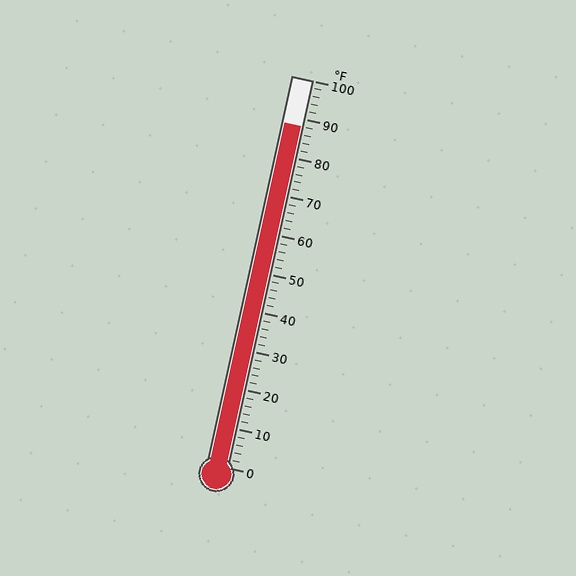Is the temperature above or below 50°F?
The temperature is above 50°F.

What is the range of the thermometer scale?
The thermometer scale ranges from 0°F to 100°F.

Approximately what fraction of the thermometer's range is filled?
The thermometer is filled to approximately 90% of its range.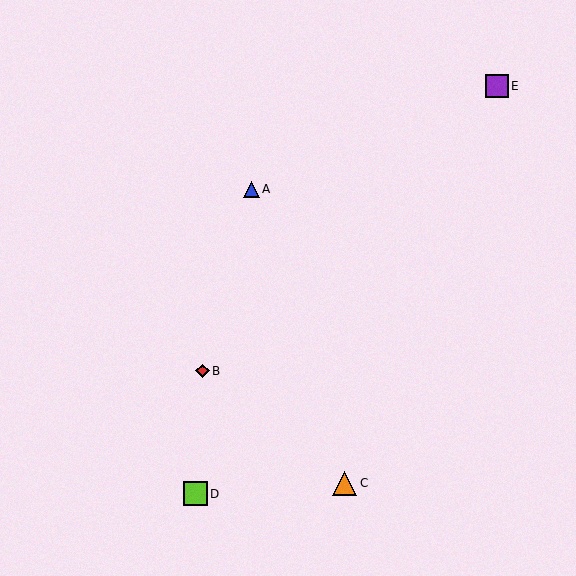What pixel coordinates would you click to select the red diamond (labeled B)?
Click at (203, 371) to select the red diamond B.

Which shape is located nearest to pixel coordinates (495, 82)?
The purple square (labeled E) at (497, 86) is nearest to that location.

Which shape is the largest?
The orange triangle (labeled C) is the largest.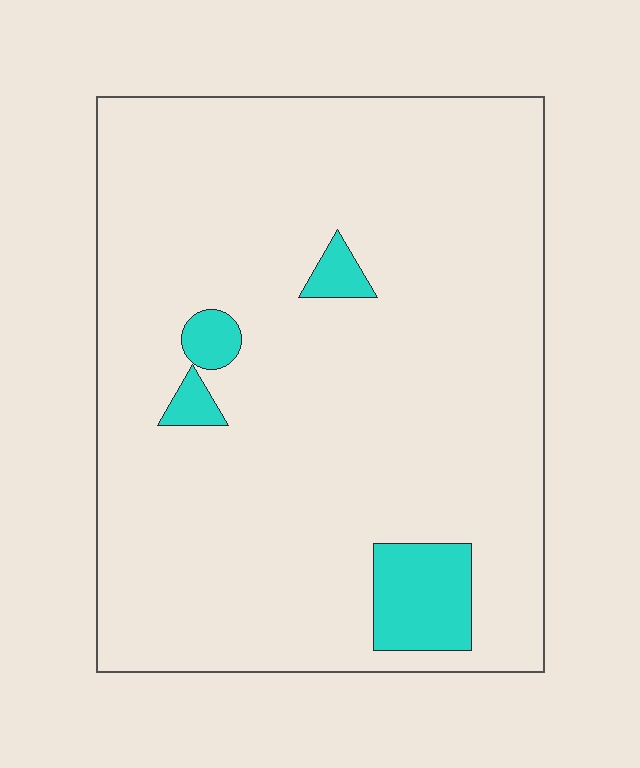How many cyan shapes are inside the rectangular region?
4.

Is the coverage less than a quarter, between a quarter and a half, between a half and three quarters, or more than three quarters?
Less than a quarter.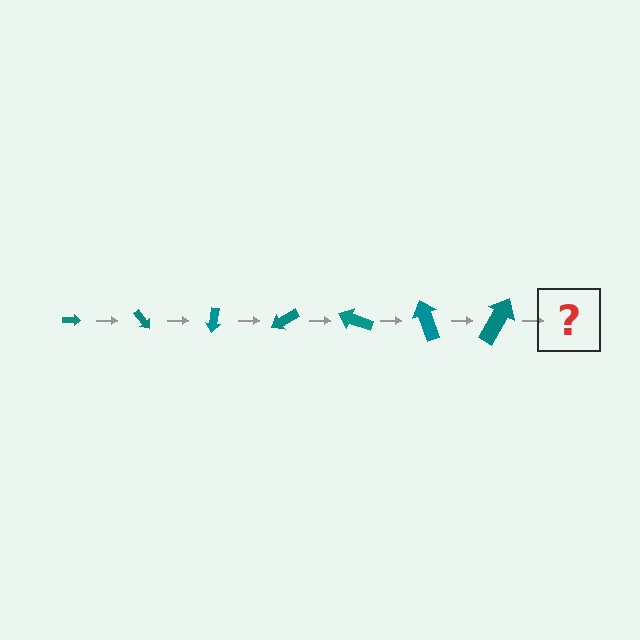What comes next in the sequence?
The next element should be an arrow, larger than the previous one and rotated 350 degrees from the start.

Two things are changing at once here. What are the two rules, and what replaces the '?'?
The two rules are that the arrow grows larger each step and it rotates 50 degrees each step. The '?' should be an arrow, larger than the previous one and rotated 350 degrees from the start.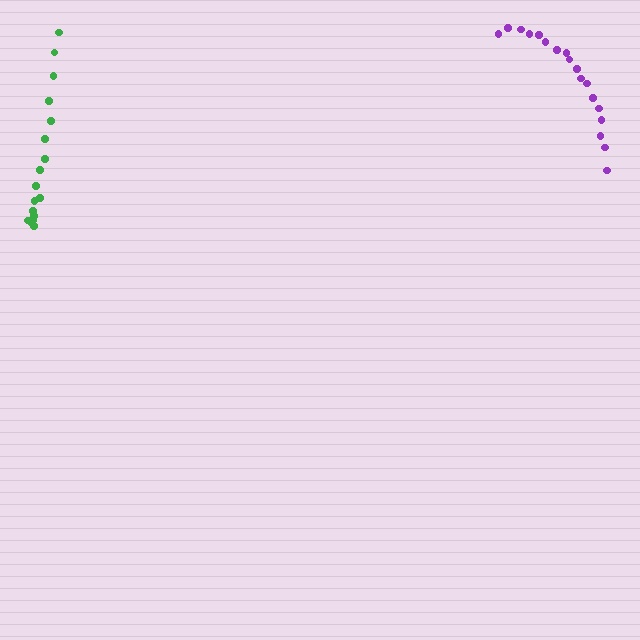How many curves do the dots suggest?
There are 2 distinct paths.